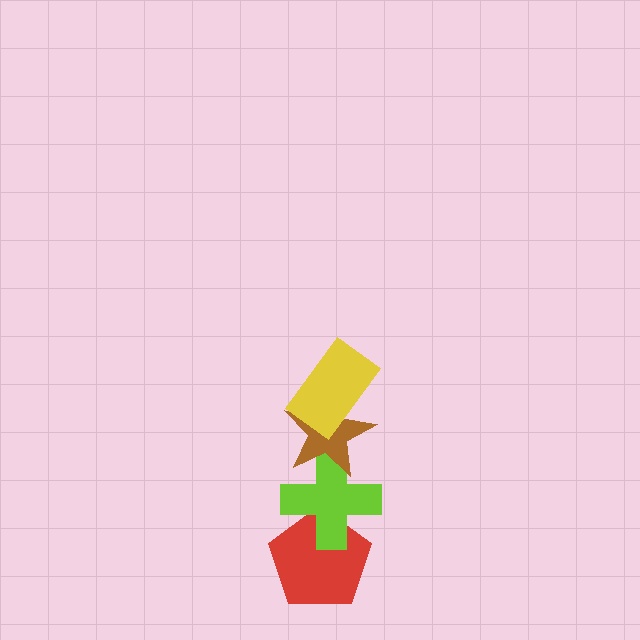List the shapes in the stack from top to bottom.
From top to bottom: the yellow rectangle, the brown star, the lime cross, the red pentagon.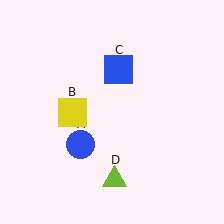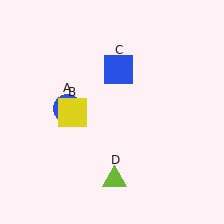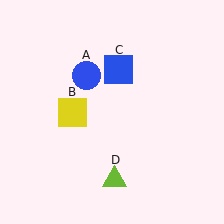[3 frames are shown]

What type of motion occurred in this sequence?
The blue circle (object A) rotated clockwise around the center of the scene.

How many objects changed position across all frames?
1 object changed position: blue circle (object A).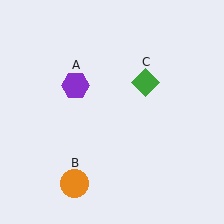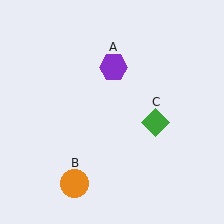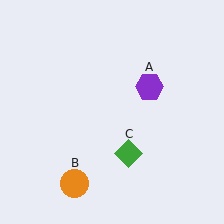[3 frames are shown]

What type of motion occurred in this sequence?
The purple hexagon (object A), green diamond (object C) rotated clockwise around the center of the scene.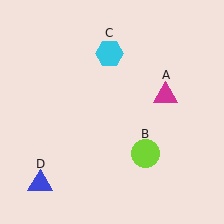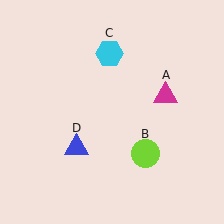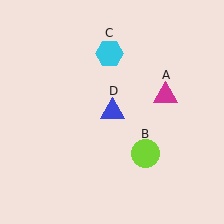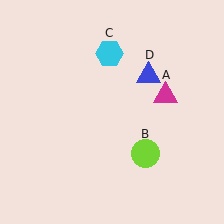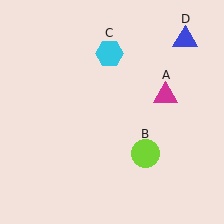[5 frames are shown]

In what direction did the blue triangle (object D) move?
The blue triangle (object D) moved up and to the right.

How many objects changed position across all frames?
1 object changed position: blue triangle (object D).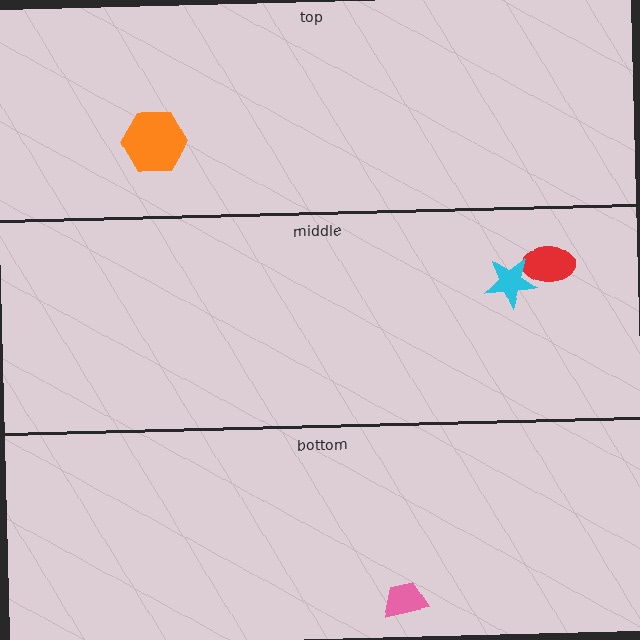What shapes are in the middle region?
The red ellipse, the cyan star.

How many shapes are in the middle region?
2.